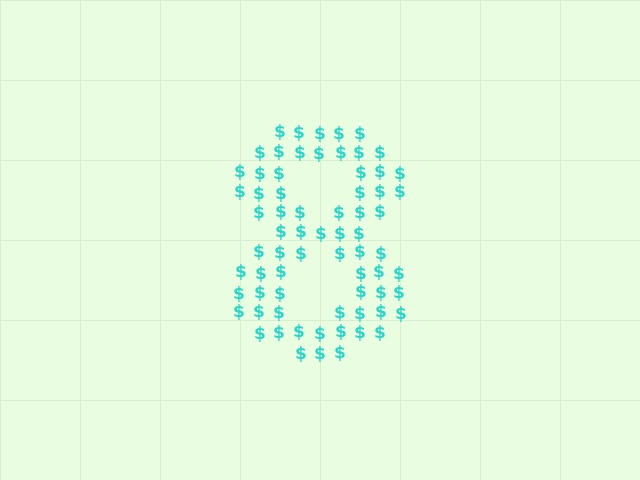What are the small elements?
The small elements are dollar signs.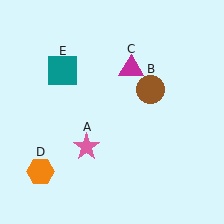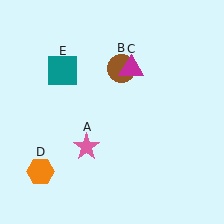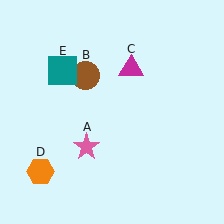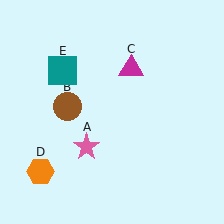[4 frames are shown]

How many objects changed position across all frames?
1 object changed position: brown circle (object B).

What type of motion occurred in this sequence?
The brown circle (object B) rotated counterclockwise around the center of the scene.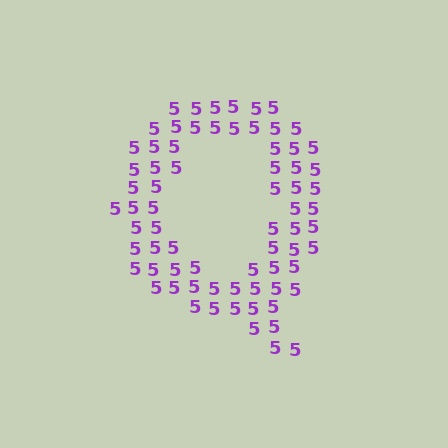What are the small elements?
The small elements are digit 5's.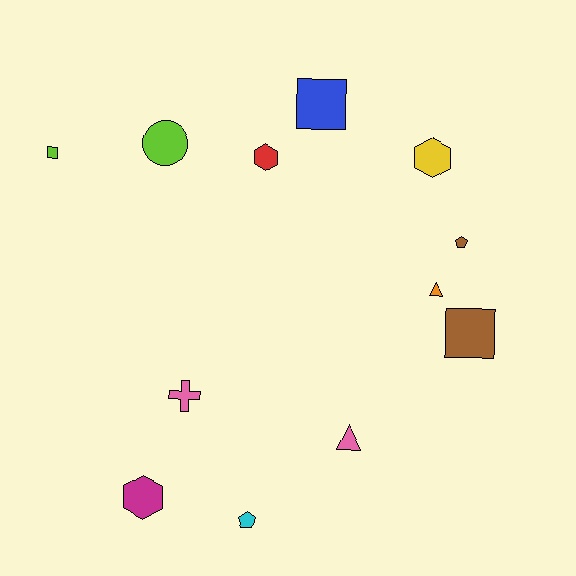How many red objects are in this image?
There is 1 red object.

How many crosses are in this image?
There is 1 cross.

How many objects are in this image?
There are 12 objects.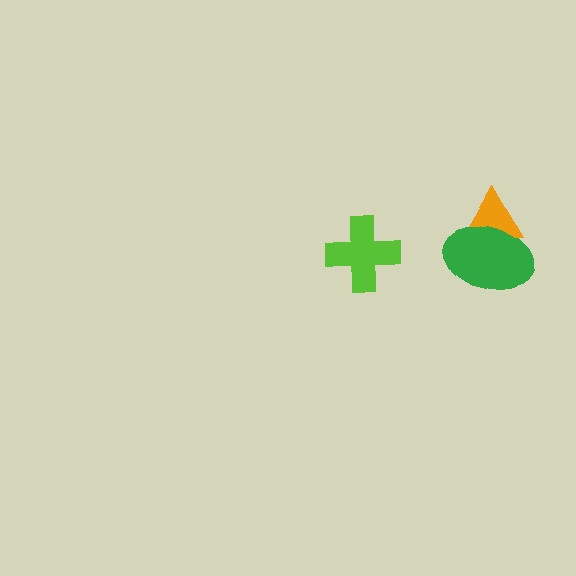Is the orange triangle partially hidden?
Yes, it is partially covered by another shape.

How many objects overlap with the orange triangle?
1 object overlaps with the orange triangle.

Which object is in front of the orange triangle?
The green ellipse is in front of the orange triangle.